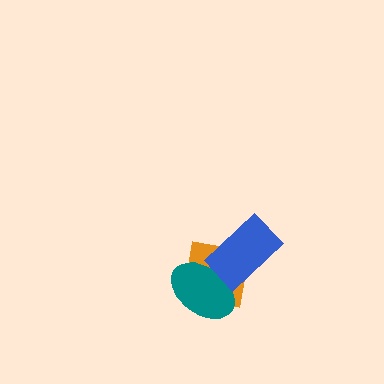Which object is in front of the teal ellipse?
The blue rectangle is in front of the teal ellipse.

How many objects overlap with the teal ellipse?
2 objects overlap with the teal ellipse.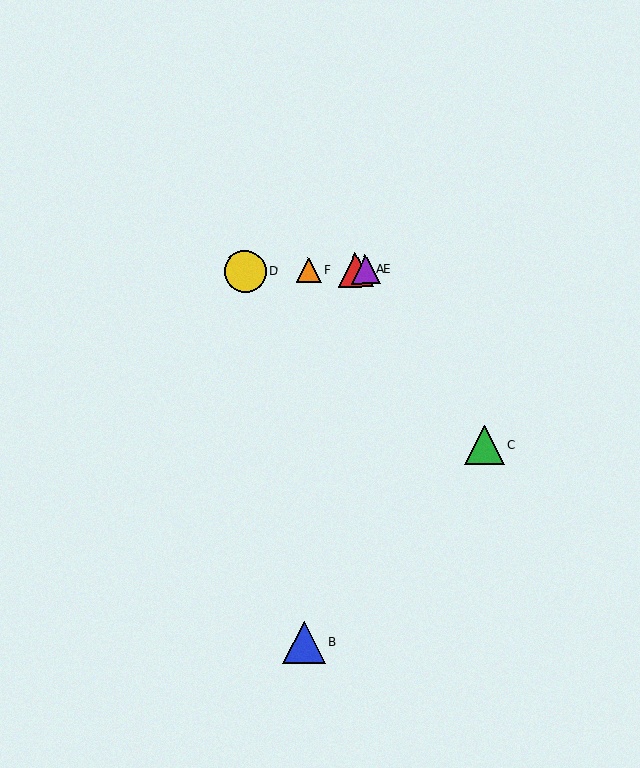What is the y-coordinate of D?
Object D is at y≈271.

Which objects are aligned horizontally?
Objects A, D, E, F are aligned horizontally.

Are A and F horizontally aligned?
Yes, both are at y≈270.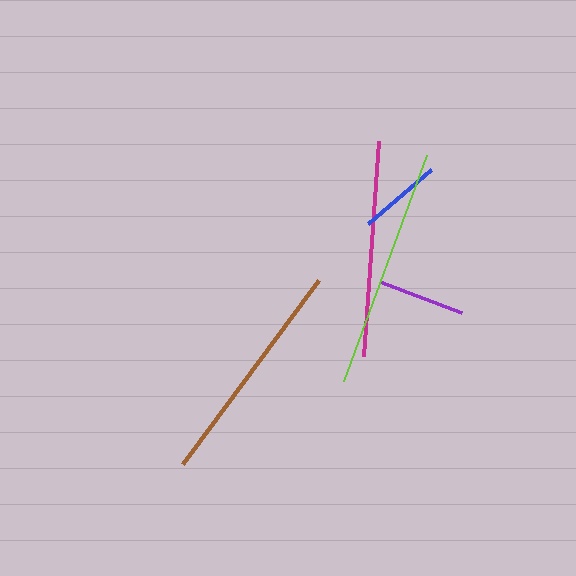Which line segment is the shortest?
The blue line is the shortest at approximately 83 pixels.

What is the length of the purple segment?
The purple segment is approximately 87 pixels long.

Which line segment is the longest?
The lime line is the longest at approximately 241 pixels.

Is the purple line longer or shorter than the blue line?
The purple line is longer than the blue line.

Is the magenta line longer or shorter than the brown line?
The brown line is longer than the magenta line.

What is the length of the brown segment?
The brown segment is approximately 228 pixels long.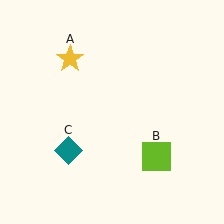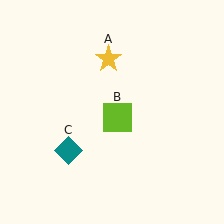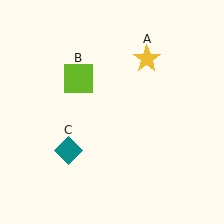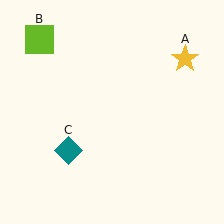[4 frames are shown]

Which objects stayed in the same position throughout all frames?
Teal diamond (object C) remained stationary.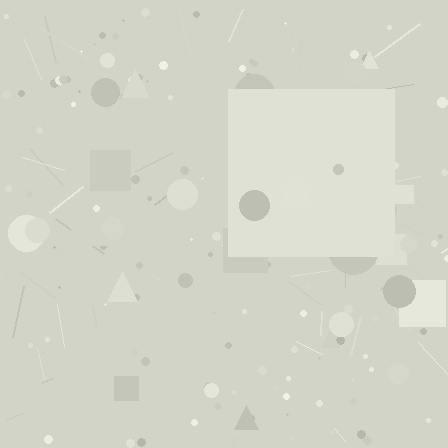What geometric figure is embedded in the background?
A square is embedded in the background.